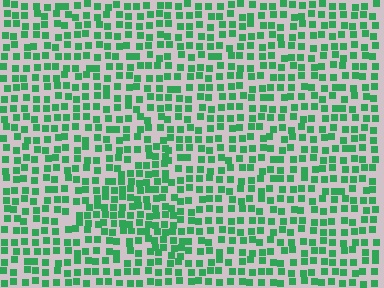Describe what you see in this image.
The image contains small green elements arranged at two different densities. A triangle-shaped region is visible where the elements are more densely packed than the surrounding area.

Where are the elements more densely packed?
The elements are more densely packed inside the triangle boundary.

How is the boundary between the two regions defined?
The boundary is defined by a change in element density (approximately 1.5x ratio). All elements are the same color, size, and shape.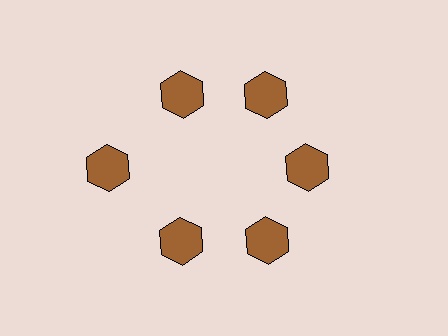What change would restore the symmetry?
The symmetry would be restored by moving it inward, back onto the ring so that all 6 hexagons sit at equal angles and equal distance from the center.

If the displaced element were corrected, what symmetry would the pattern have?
It would have 6-fold rotational symmetry — the pattern would map onto itself every 60 degrees.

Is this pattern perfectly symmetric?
No. The 6 brown hexagons are arranged in a ring, but one element near the 9 o'clock position is pushed outward from the center, breaking the 6-fold rotational symmetry.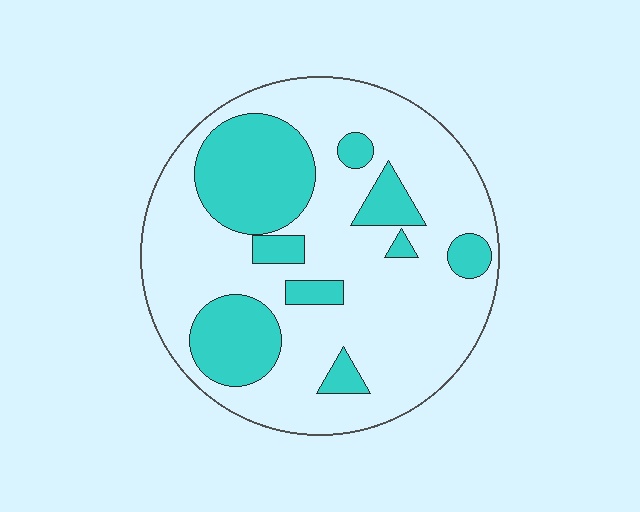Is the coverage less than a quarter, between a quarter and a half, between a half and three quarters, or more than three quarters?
Between a quarter and a half.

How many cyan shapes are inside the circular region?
9.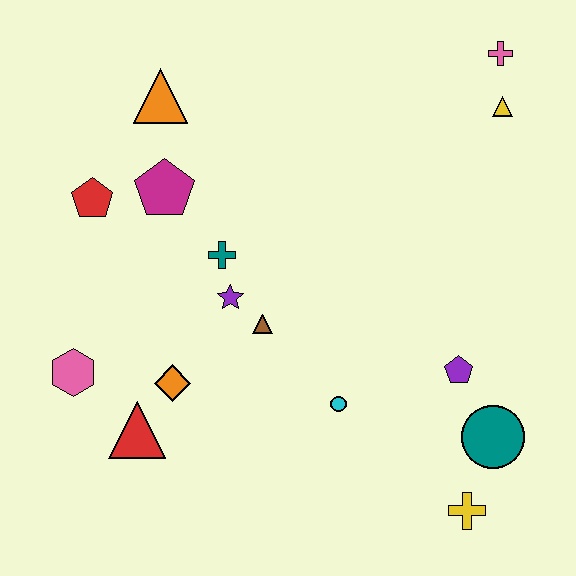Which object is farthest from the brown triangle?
The pink cross is farthest from the brown triangle.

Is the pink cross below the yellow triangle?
No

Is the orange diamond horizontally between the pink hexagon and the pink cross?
Yes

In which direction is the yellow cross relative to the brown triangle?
The yellow cross is to the right of the brown triangle.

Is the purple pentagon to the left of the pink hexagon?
No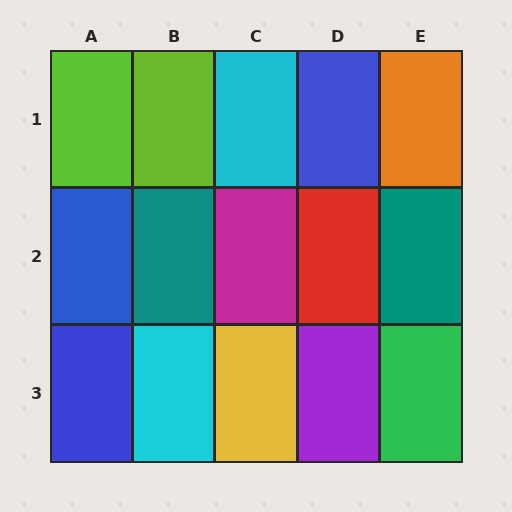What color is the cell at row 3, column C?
Yellow.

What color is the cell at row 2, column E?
Teal.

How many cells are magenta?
1 cell is magenta.